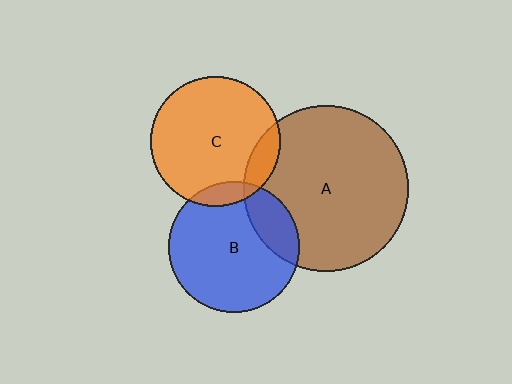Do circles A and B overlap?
Yes.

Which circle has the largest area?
Circle A (brown).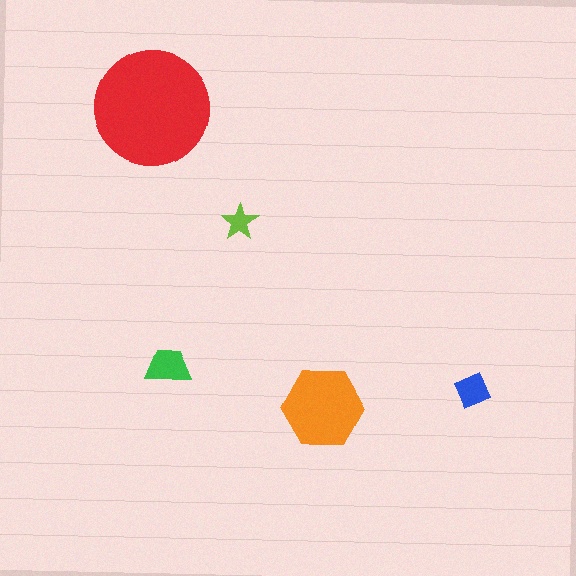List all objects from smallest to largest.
The lime star, the blue square, the green trapezoid, the orange hexagon, the red circle.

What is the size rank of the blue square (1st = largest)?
4th.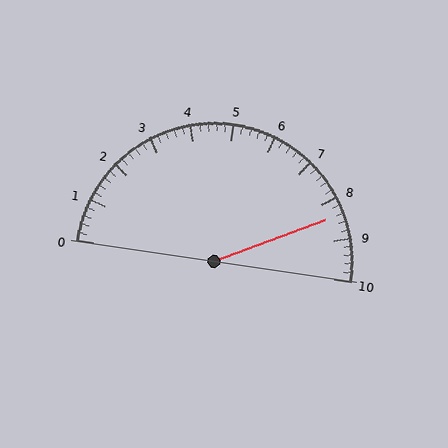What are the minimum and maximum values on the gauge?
The gauge ranges from 0 to 10.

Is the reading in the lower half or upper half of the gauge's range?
The reading is in the upper half of the range (0 to 10).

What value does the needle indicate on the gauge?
The needle indicates approximately 8.4.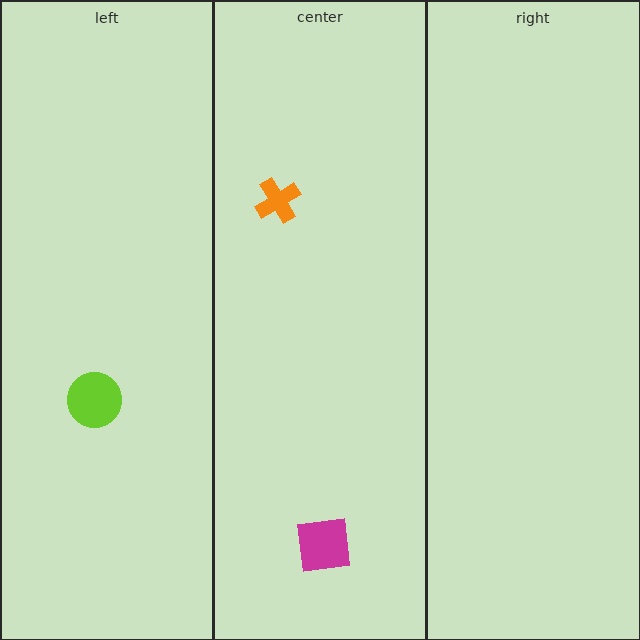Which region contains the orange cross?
The center region.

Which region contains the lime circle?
The left region.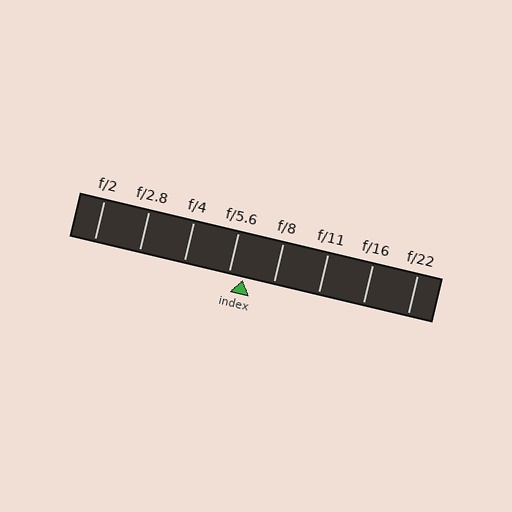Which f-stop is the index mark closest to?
The index mark is closest to f/5.6.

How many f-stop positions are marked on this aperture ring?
There are 8 f-stop positions marked.